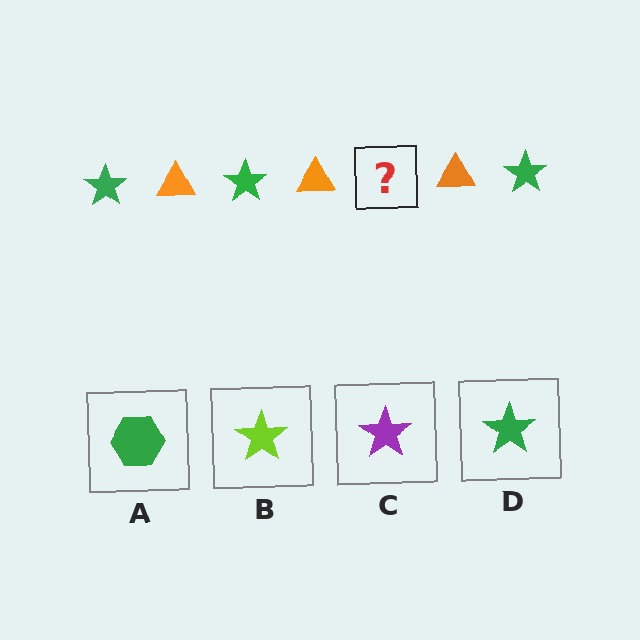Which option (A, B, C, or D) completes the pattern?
D.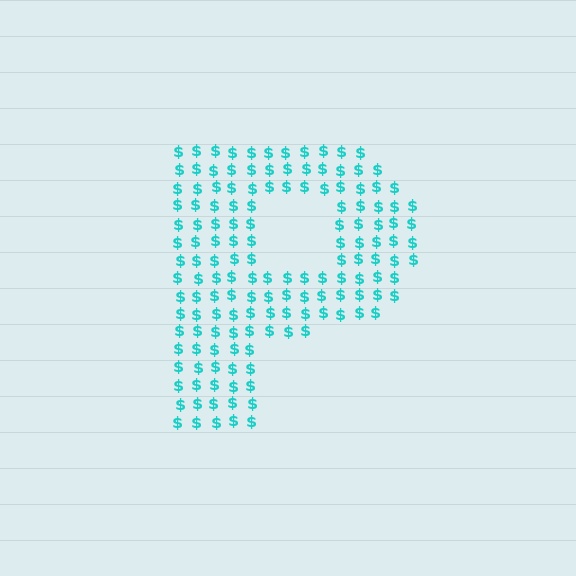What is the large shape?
The large shape is the letter P.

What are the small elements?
The small elements are dollar signs.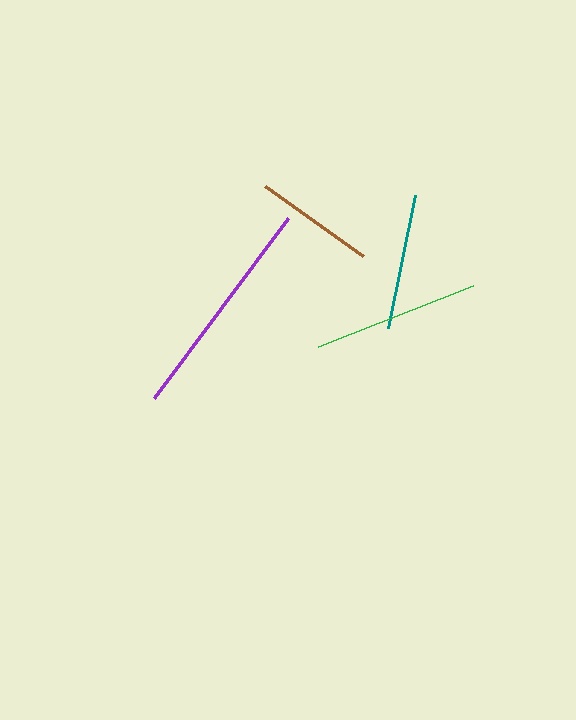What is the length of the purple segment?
The purple segment is approximately 225 pixels long.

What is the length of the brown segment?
The brown segment is approximately 121 pixels long.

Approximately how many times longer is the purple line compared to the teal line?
The purple line is approximately 1.6 times the length of the teal line.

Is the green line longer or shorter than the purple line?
The purple line is longer than the green line.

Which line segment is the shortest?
The brown line is the shortest at approximately 121 pixels.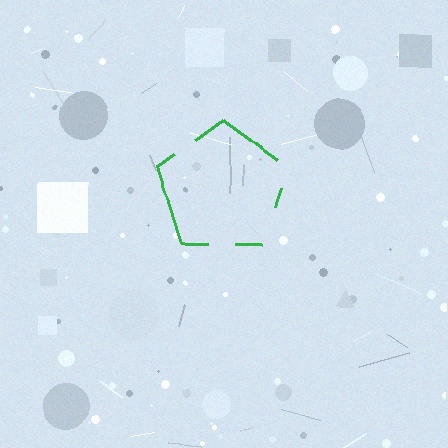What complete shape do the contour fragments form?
The contour fragments form a pentagon.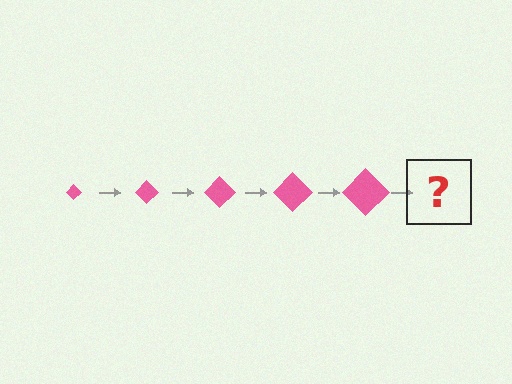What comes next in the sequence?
The next element should be a pink diamond, larger than the previous one.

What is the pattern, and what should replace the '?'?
The pattern is that the diamond gets progressively larger each step. The '?' should be a pink diamond, larger than the previous one.